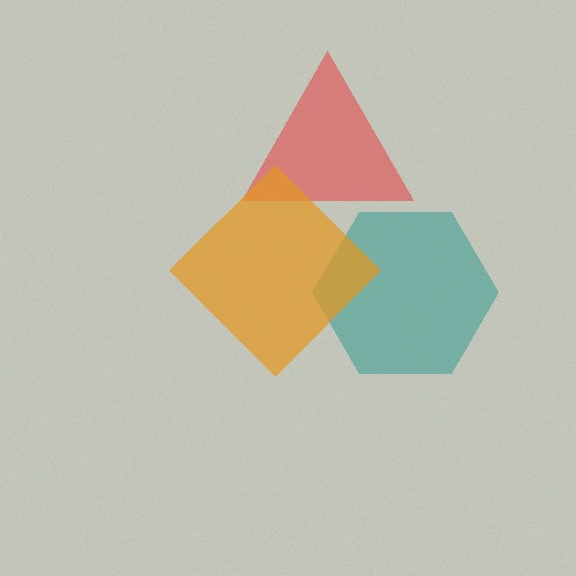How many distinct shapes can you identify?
There are 3 distinct shapes: a teal hexagon, a red triangle, an orange diamond.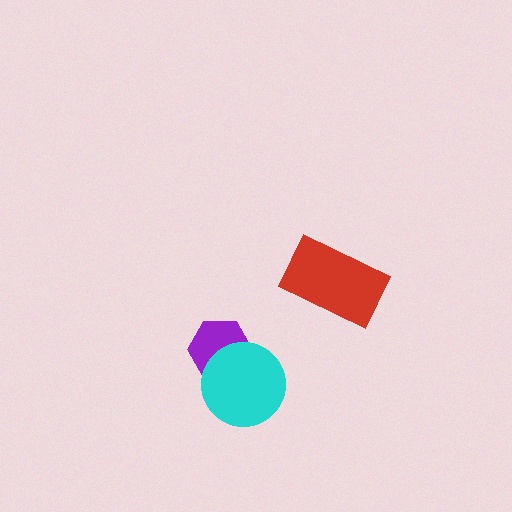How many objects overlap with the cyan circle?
1 object overlaps with the cyan circle.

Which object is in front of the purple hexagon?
The cyan circle is in front of the purple hexagon.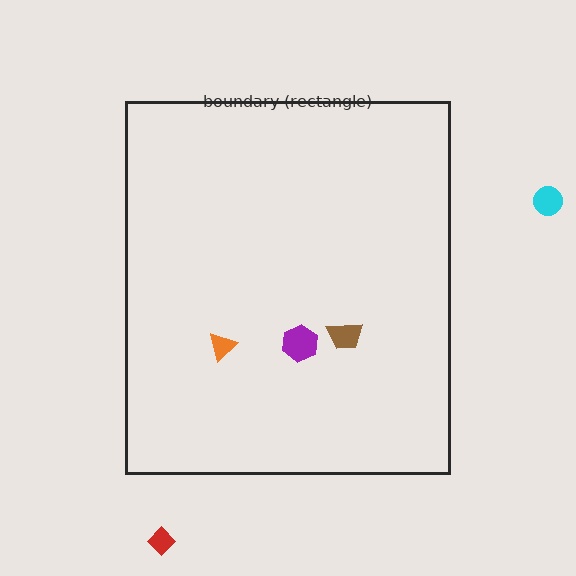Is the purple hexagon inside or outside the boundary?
Inside.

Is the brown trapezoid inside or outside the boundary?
Inside.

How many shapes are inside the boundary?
3 inside, 2 outside.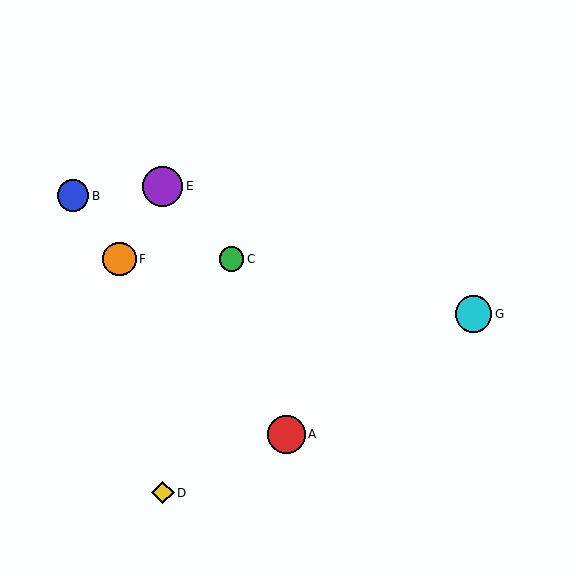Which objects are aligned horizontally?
Objects C, F are aligned horizontally.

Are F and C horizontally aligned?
Yes, both are at y≈259.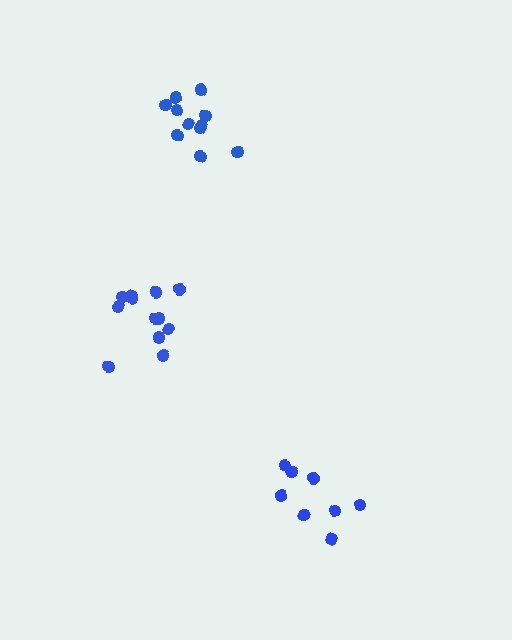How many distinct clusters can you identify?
There are 3 distinct clusters.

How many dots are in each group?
Group 1: 11 dots, Group 2: 8 dots, Group 3: 12 dots (31 total).